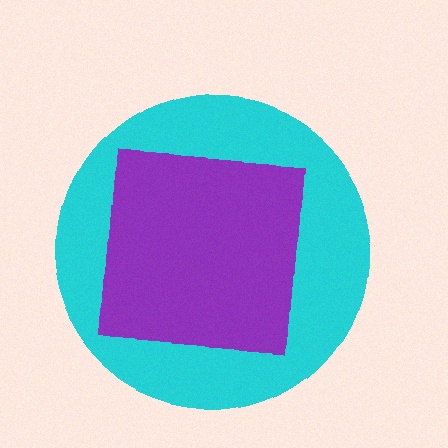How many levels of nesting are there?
2.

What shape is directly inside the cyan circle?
The purple square.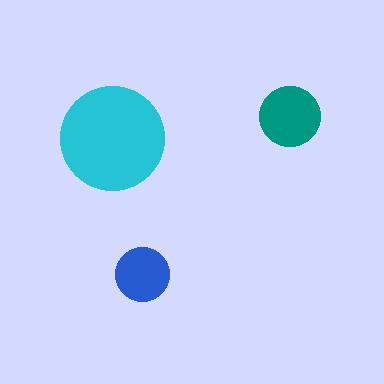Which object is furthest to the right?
The teal circle is rightmost.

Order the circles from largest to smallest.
the cyan one, the teal one, the blue one.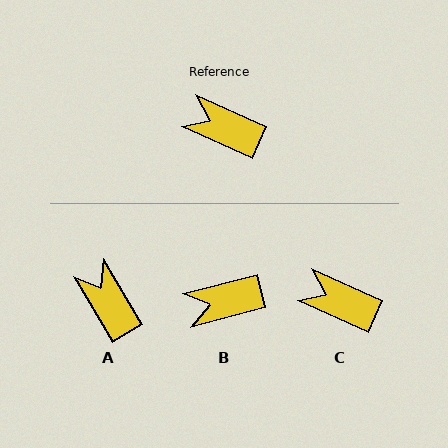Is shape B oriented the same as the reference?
No, it is off by about 38 degrees.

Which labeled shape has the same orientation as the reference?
C.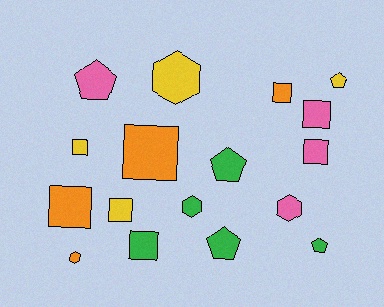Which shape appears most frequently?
Square, with 8 objects.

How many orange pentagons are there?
There are no orange pentagons.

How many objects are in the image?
There are 17 objects.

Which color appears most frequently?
Green, with 5 objects.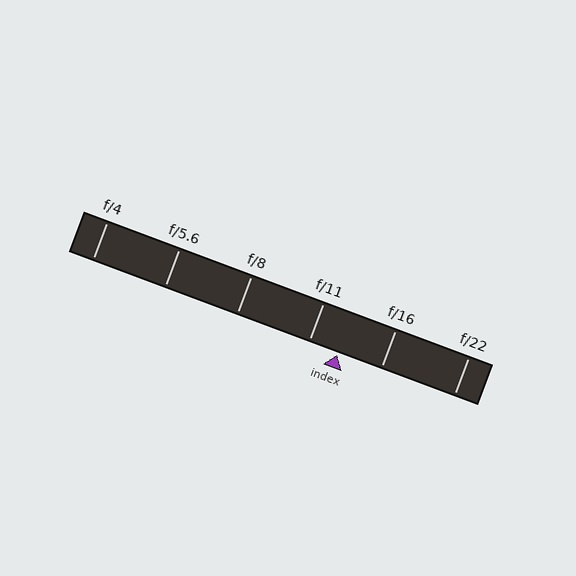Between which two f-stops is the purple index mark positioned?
The index mark is between f/11 and f/16.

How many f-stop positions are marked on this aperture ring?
There are 6 f-stop positions marked.